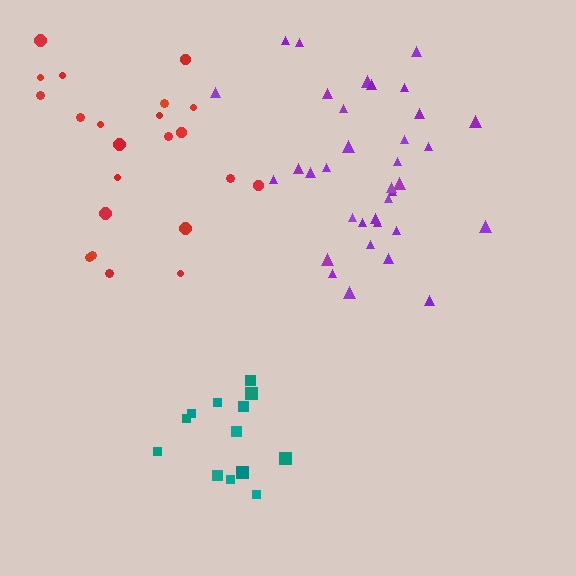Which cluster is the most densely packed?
Teal.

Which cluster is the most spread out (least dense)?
Red.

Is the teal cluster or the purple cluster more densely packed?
Teal.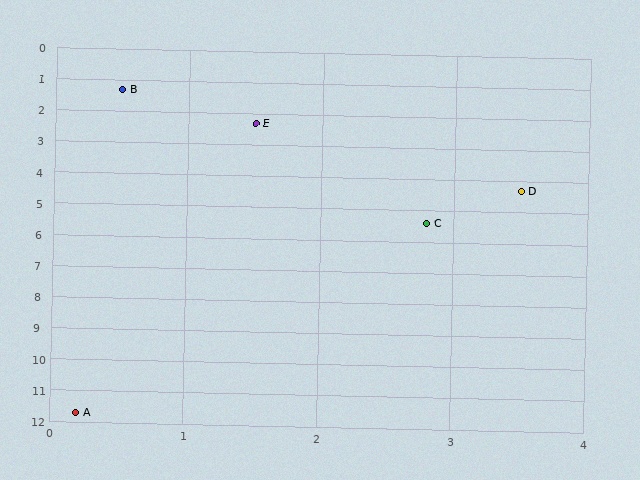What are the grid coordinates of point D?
Point D is at approximately (3.5, 4.3).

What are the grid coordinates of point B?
Point B is at approximately (0.5, 1.3).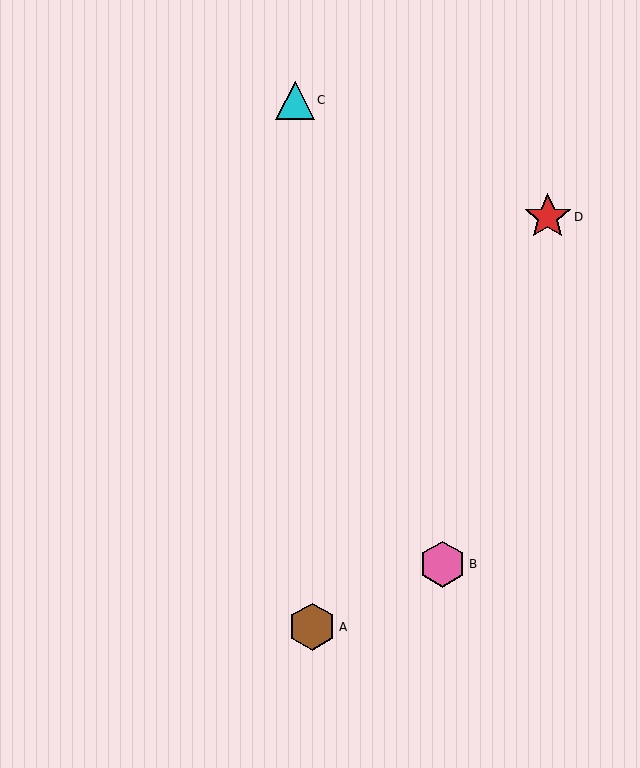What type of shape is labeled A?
Shape A is a brown hexagon.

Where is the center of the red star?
The center of the red star is at (548, 217).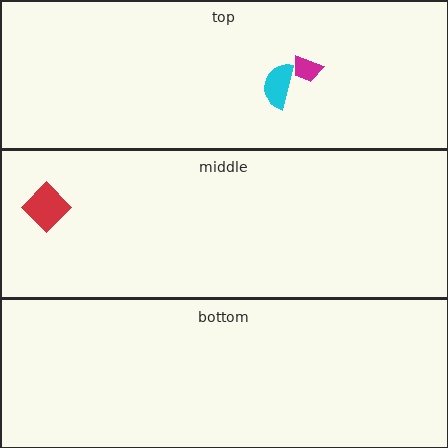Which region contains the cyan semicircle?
The top region.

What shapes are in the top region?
The magenta trapezoid, the cyan semicircle.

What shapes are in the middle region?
The red diamond.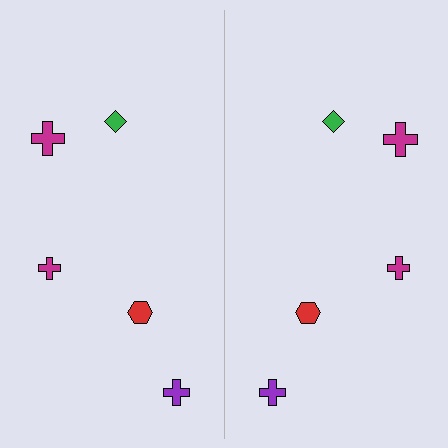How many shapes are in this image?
There are 10 shapes in this image.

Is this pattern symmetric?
Yes, this pattern has bilateral (reflection) symmetry.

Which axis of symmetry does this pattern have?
The pattern has a vertical axis of symmetry running through the center of the image.